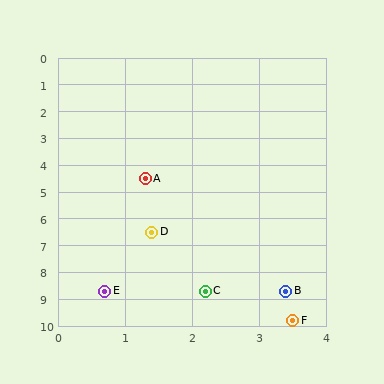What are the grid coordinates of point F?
Point F is at approximately (3.5, 9.8).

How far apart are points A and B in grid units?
Points A and B are about 4.7 grid units apart.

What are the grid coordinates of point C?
Point C is at approximately (2.2, 8.7).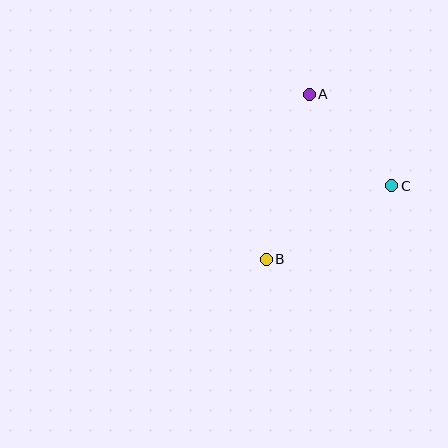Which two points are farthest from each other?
Points A and B are farthest from each other.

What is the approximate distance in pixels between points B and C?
The distance between B and C is approximately 145 pixels.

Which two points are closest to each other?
Points A and C are closest to each other.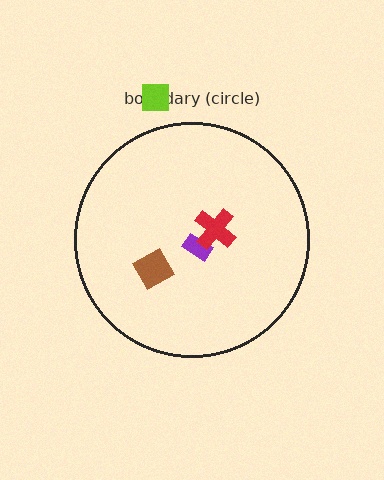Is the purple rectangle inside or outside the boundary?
Inside.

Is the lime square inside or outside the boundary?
Outside.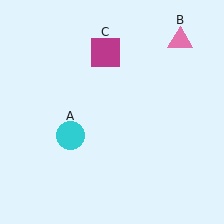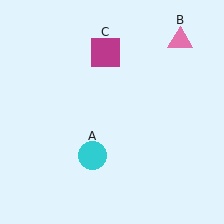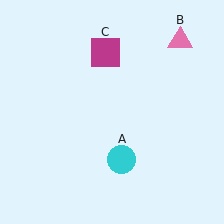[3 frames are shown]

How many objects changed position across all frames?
1 object changed position: cyan circle (object A).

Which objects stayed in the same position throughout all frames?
Pink triangle (object B) and magenta square (object C) remained stationary.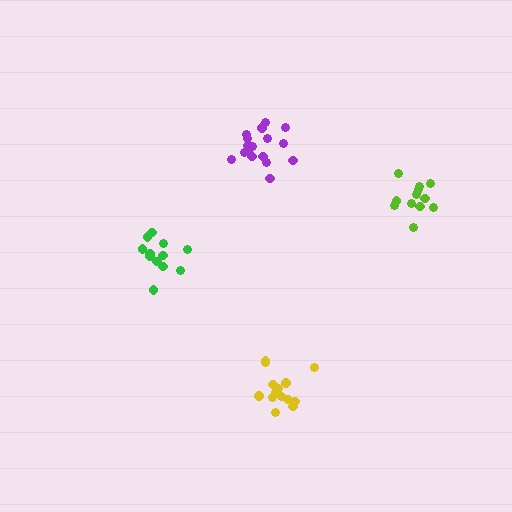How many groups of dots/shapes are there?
There are 4 groups.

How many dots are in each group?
Group 1: 12 dots, Group 2: 12 dots, Group 3: 17 dots, Group 4: 14 dots (55 total).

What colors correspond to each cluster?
The clusters are colored: green, lime, purple, yellow.